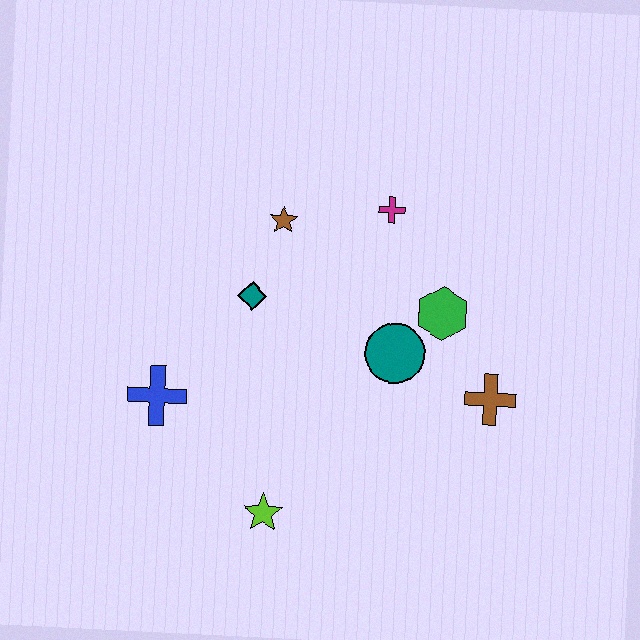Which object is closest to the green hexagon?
The teal circle is closest to the green hexagon.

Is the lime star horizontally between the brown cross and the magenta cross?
No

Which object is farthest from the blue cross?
The brown cross is farthest from the blue cross.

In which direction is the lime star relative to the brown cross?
The lime star is to the left of the brown cross.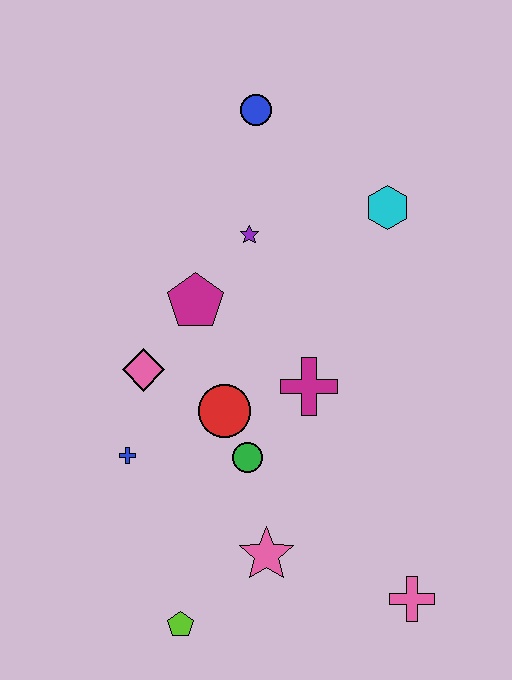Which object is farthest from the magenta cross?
The blue circle is farthest from the magenta cross.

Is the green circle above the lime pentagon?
Yes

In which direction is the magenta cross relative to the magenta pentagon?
The magenta cross is to the right of the magenta pentagon.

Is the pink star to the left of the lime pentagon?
No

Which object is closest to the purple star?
The magenta pentagon is closest to the purple star.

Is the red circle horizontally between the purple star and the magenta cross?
No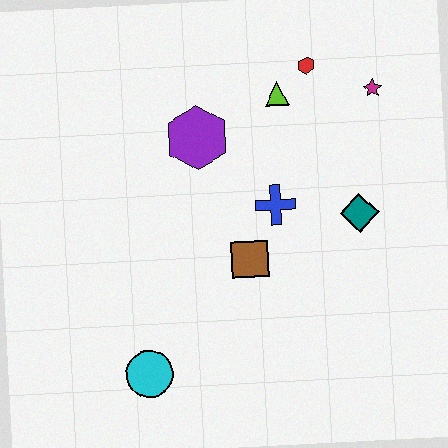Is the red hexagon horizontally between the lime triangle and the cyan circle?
No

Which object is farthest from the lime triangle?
The cyan circle is farthest from the lime triangle.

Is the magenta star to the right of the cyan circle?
Yes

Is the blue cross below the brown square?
No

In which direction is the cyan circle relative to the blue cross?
The cyan circle is below the blue cross.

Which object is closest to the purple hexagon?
The lime triangle is closest to the purple hexagon.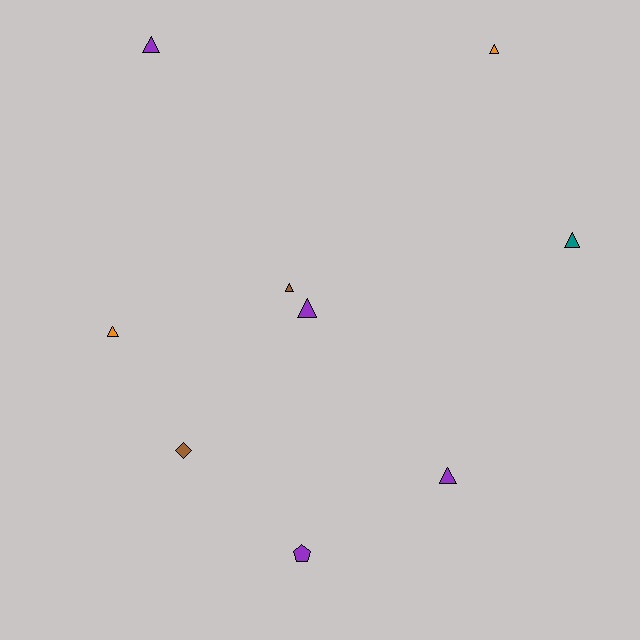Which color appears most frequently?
Purple, with 4 objects.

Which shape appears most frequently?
Triangle, with 7 objects.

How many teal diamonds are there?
There are no teal diamonds.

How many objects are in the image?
There are 9 objects.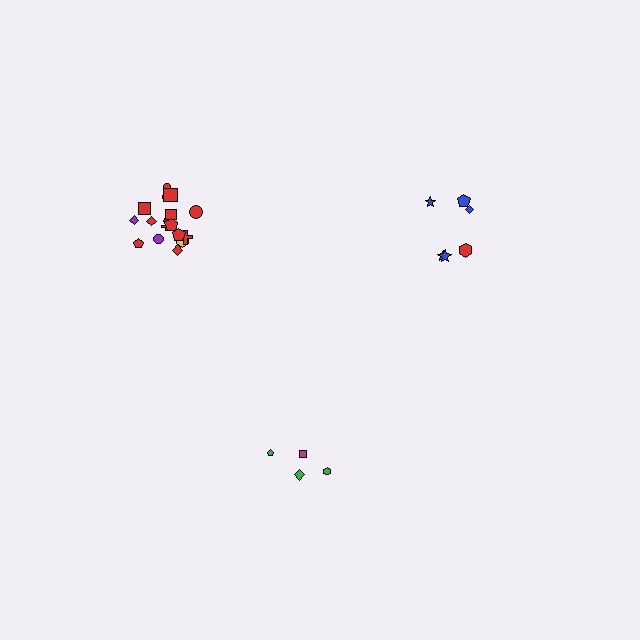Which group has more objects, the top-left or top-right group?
The top-left group.